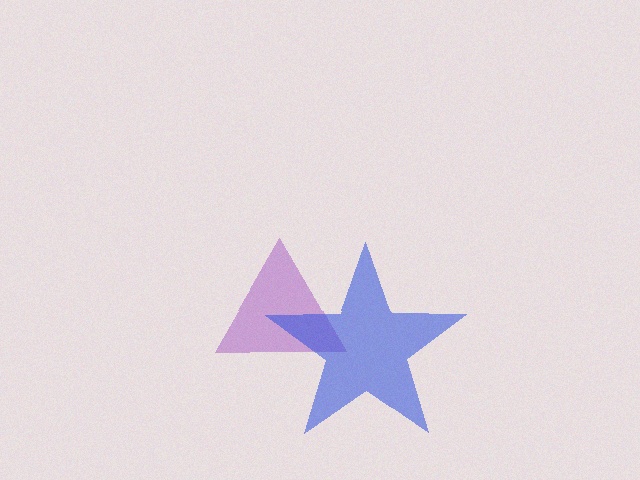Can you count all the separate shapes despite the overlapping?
Yes, there are 2 separate shapes.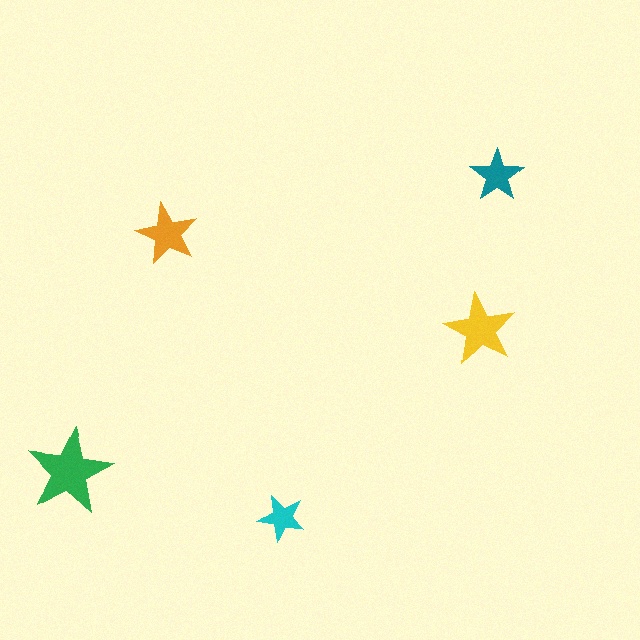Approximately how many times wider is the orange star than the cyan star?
About 1.5 times wider.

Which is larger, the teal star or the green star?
The green one.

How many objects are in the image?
There are 5 objects in the image.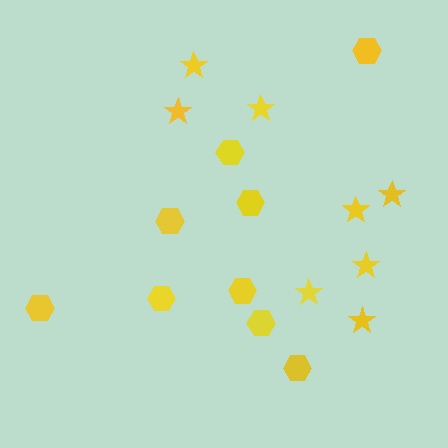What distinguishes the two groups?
There are 2 groups: one group of stars (8) and one group of hexagons (9).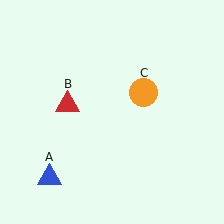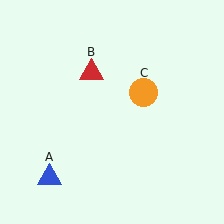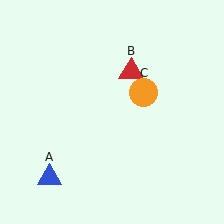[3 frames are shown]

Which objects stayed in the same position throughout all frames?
Blue triangle (object A) and orange circle (object C) remained stationary.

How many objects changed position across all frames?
1 object changed position: red triangle (object B).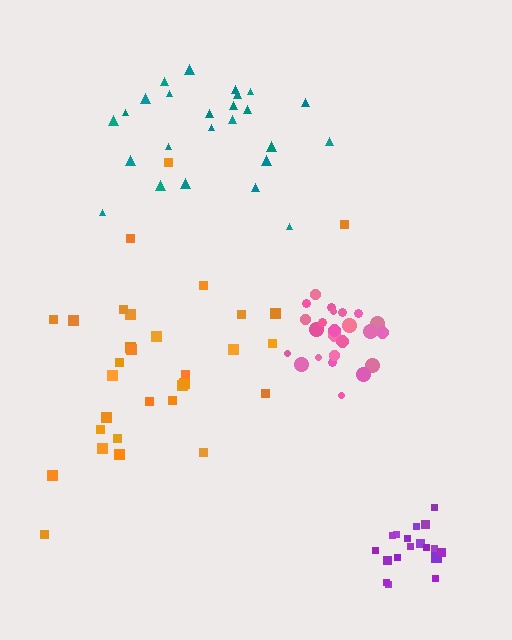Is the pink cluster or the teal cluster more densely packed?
Pink.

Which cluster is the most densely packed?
Purple.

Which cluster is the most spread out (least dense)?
Orange.